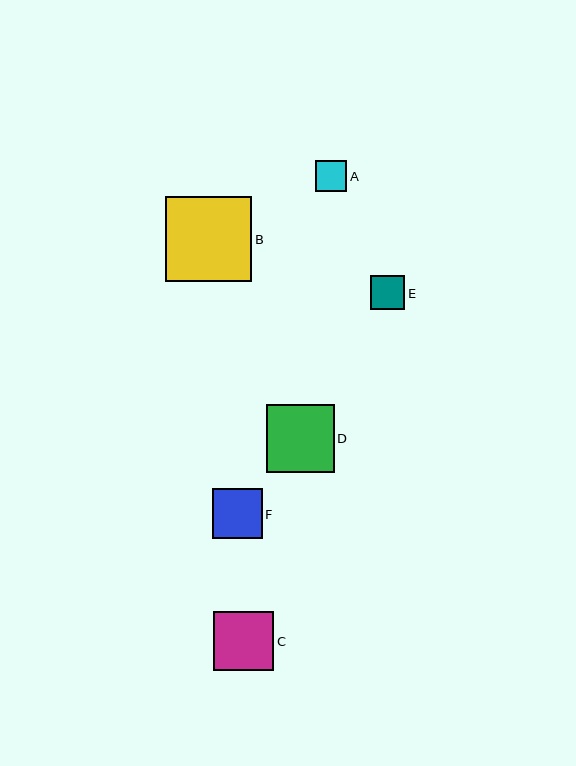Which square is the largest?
Square B is the largest with a size of approximately 86 pixels.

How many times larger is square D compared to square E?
Square D is approximately 2.0 times the size of square E.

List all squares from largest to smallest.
From largest to smallest: B, D, C, F, E, A.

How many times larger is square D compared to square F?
Square D is approximately 1.4 times the size of square F.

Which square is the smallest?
Square A is the smallest with a size of approximately 31 pixels.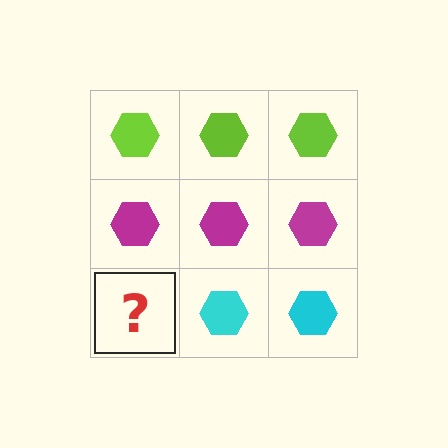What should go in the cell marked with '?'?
The missing cell should contain a cyan hexagon.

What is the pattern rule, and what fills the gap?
The rule is that each row has a consistent color. The gap should be filled with a cyan hexagon.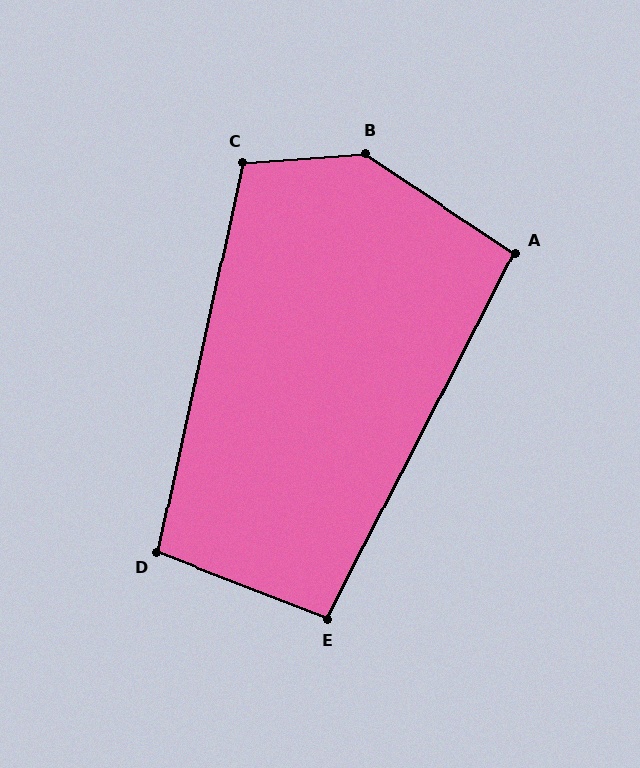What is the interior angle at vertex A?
Approximately 96 degrees (obtuse).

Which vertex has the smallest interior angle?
E, at approximately 96 degrees.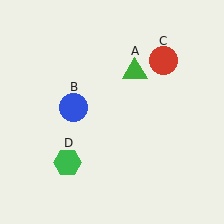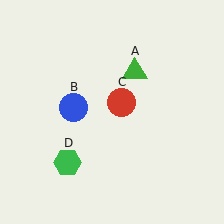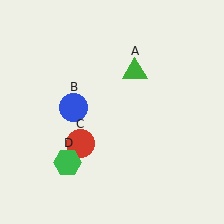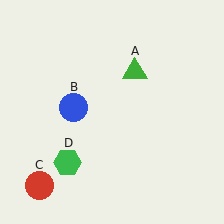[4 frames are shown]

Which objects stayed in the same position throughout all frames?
Green triangle (object A) and blue circle (object B) and green hexagon (object D) remained stationary.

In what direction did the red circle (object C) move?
The red circle (object C) moved down and to the left.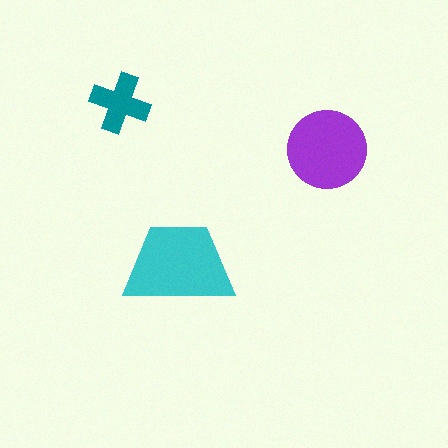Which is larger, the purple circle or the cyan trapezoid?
The cyan trapezoid.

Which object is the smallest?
The teal cross.